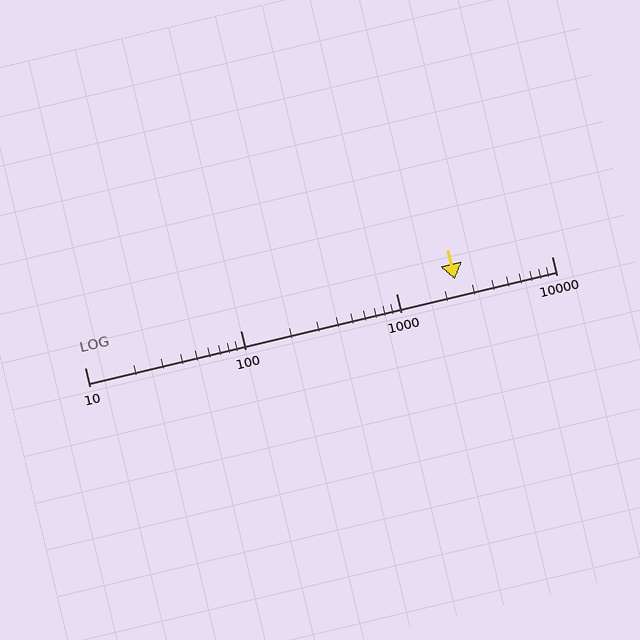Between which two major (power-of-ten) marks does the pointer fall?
The pointer is between 1000 and 10000.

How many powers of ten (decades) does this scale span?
The scale spans 3 decades, from 10 to 10000.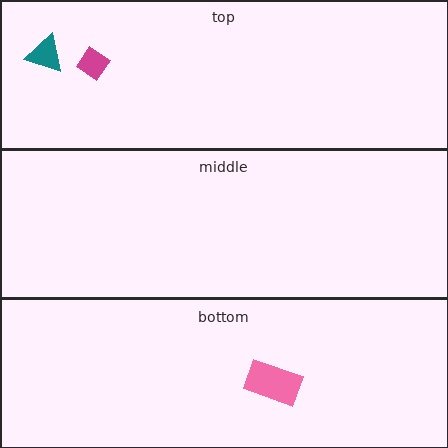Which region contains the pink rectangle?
The bottom region.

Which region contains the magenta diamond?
The top region.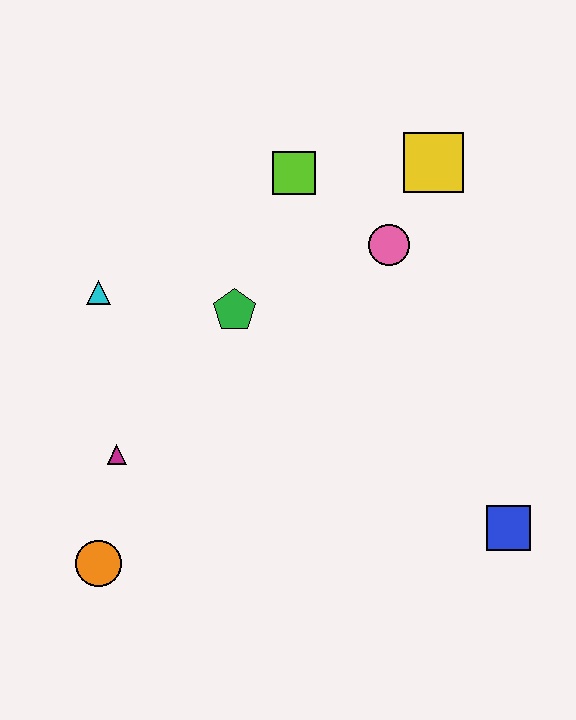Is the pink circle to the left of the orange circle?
No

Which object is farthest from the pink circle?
The orange circle is farthest from the pink circle.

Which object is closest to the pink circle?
The yellow square is closest to the pink circle.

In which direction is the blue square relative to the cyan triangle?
The blue square is to the right of the cyan triangle.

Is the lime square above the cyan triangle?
Yes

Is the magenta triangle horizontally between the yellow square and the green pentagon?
No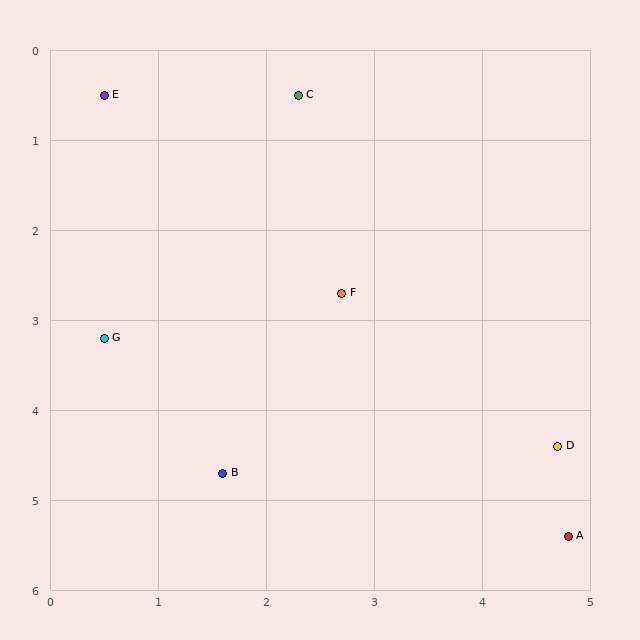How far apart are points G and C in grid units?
Points G and C are about 3.2 grid units apart.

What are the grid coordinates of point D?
Point D is at approximately (4.7, 4.4).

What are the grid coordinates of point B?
Point B is at approximately (1.6, 4.7).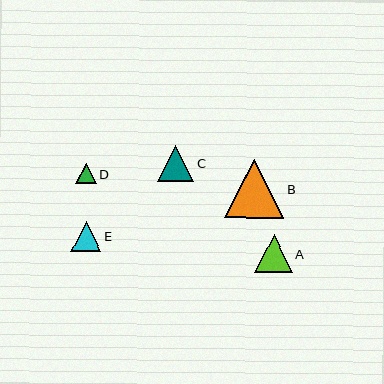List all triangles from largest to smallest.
From largest to smallest: B, A, C, E, D.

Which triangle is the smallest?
Triangle D is the smallest with a size of approximately 21 pixels.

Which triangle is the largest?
Triangle B is the largest with a size of approximately 59 pixels.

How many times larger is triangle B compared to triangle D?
Triangle B is approximately 2.8 times the size of triangle D.